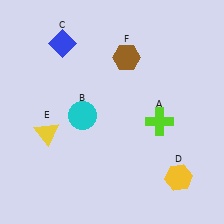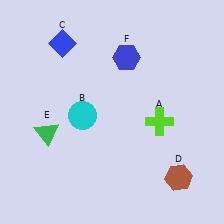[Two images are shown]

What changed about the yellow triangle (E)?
In Image 1, E is yellow. In Image 2, it changed to green.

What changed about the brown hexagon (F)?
In Image 1, F is brown. In Image 2, it changed to blue.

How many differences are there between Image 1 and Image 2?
There are 3 differences between the two images.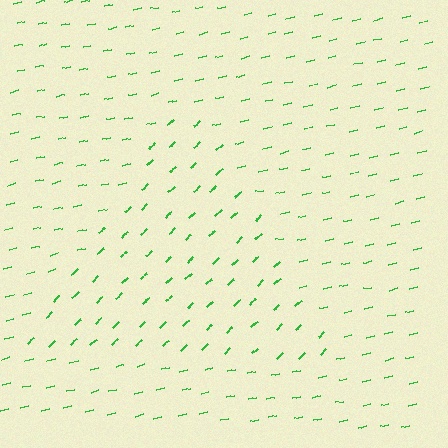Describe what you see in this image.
The image is filled with small green line segments. A triangle region in the image has lines oriented differently from the surrounding lines, creating a visible texture boundary.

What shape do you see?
I see a triangle.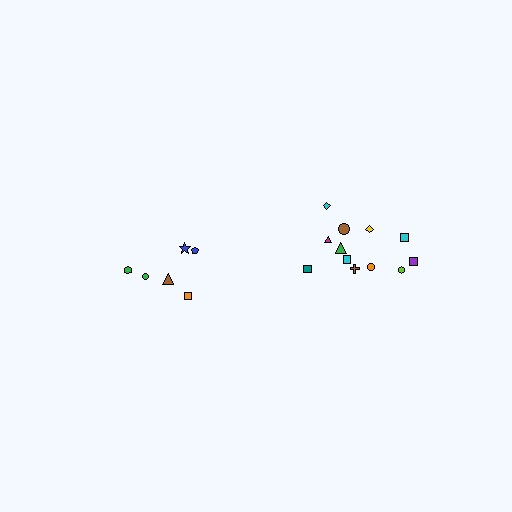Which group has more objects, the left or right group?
The right group.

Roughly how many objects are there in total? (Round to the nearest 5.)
Roughly 20 objects in total.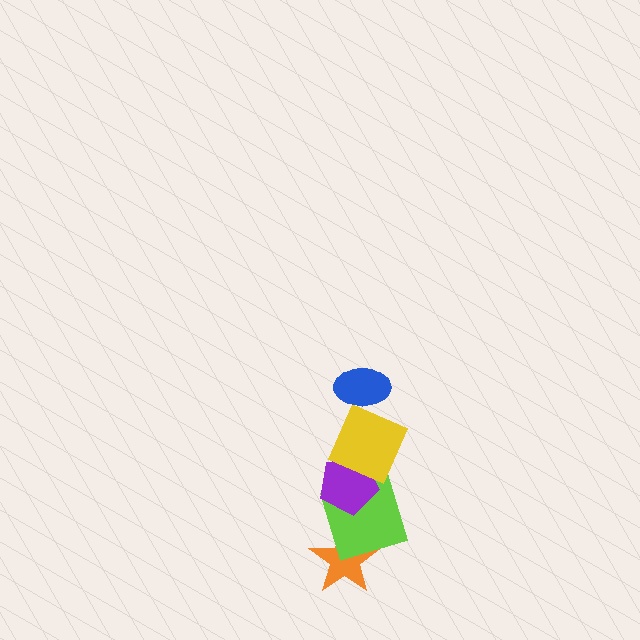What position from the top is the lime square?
The lime square is 4th from the top.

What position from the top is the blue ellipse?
The blue ellipse is 1st from the top.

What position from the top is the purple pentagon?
The purple pentagon is 3rd from the top.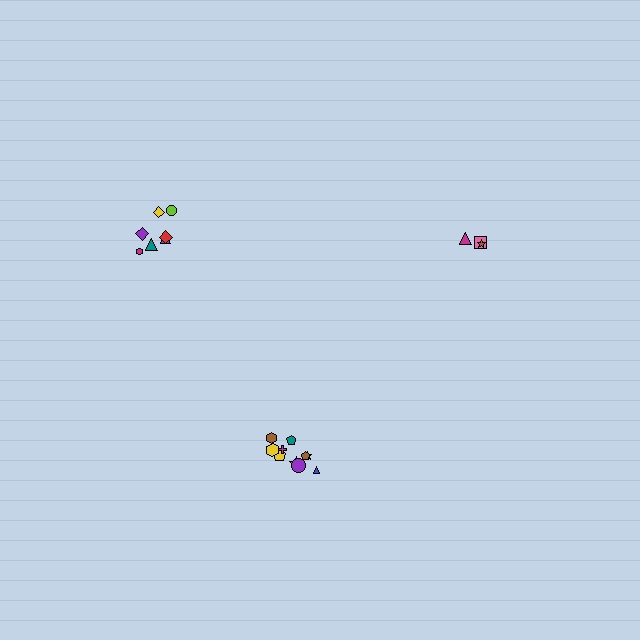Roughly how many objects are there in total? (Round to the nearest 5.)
Roughly 20 objects in total.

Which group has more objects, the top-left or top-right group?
The top-left group.